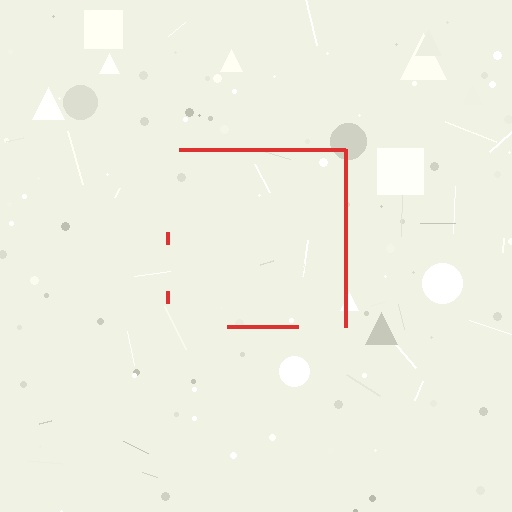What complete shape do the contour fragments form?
The contour fragments form a square.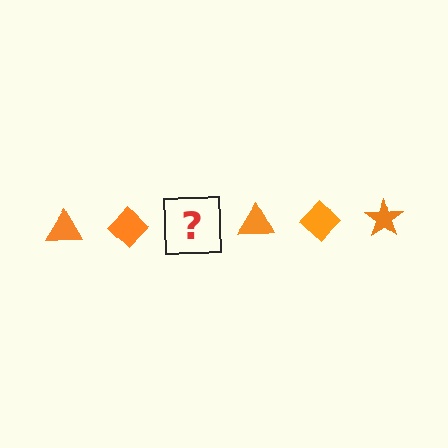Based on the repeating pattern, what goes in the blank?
The blank should be an orange star.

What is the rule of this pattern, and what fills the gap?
The rule is that the pattern cycles through triangle, diamond, star shapes in orange. The gap should be filled with an orange star.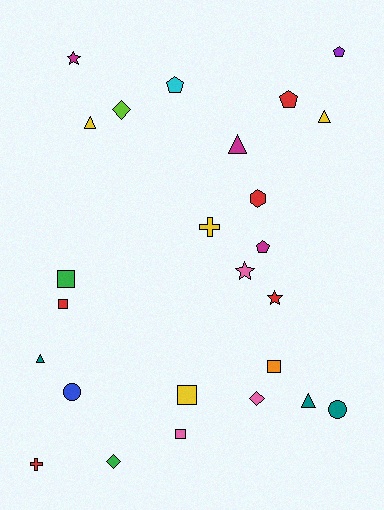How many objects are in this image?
There are 25 objects.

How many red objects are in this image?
There are 5 red objects.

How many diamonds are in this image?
There are 3 diamonds.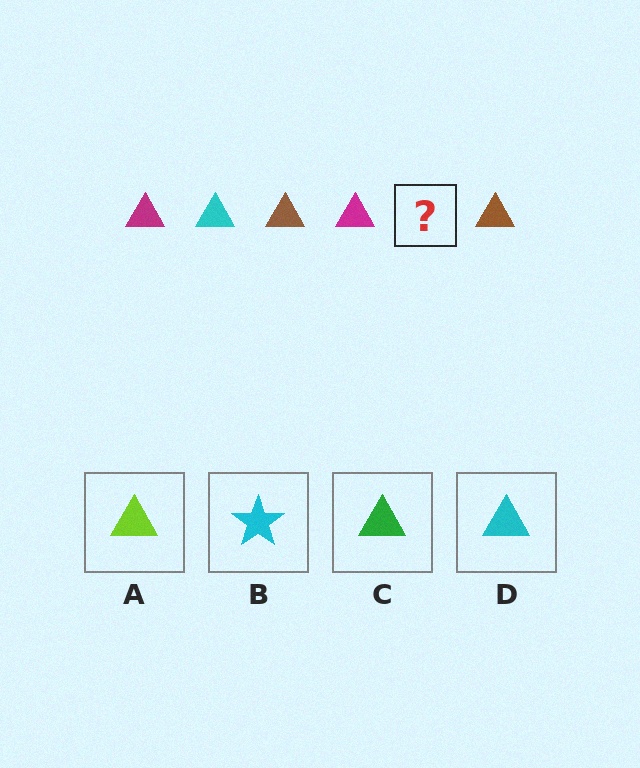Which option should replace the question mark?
Option D.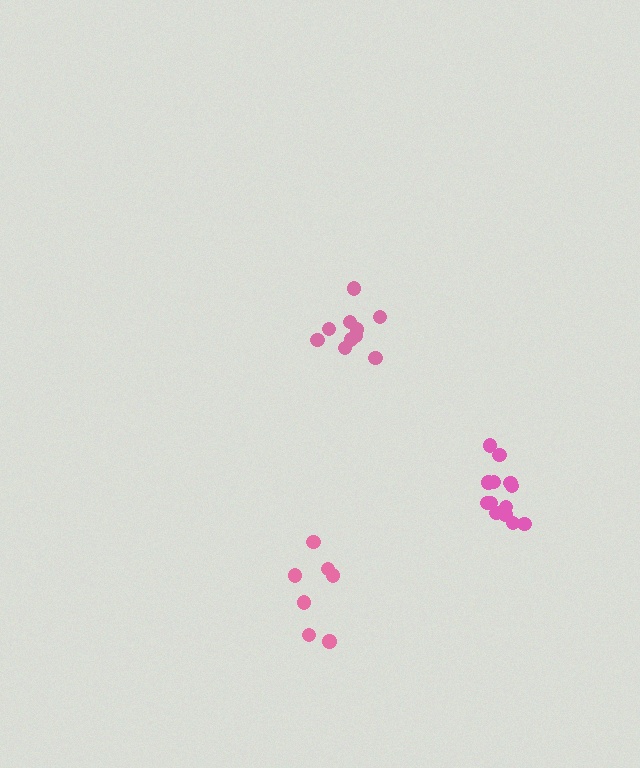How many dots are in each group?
Group 1: 13 dots, Group 2: 10 dots, Group 3: 7 dots (30 total).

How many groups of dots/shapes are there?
There are 3 groups.